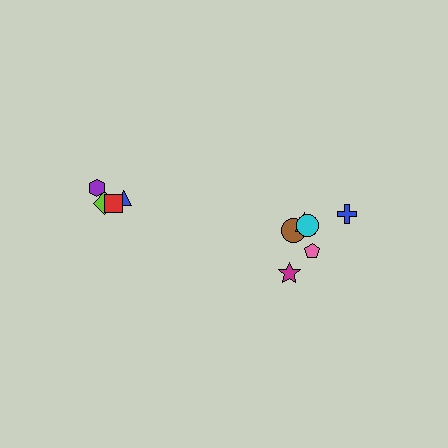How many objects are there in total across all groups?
There are 11 objects.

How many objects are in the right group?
There are 7 objects.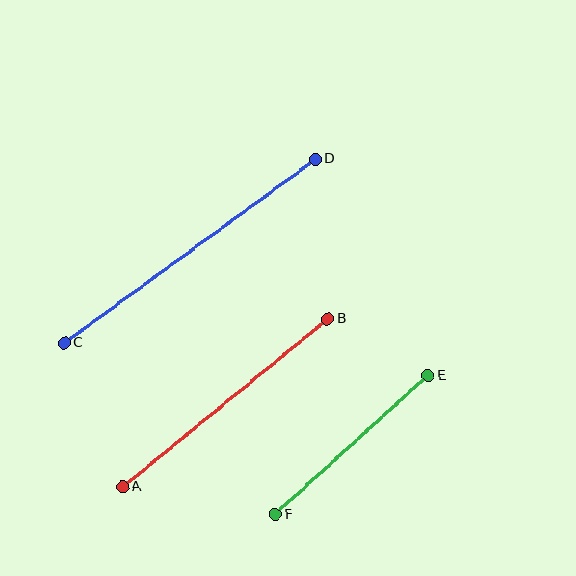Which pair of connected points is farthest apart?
Points C and D are farthest apart.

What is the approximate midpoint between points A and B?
The midpoint is at approximately (225, 403) pixels.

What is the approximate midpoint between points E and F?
The midpoint is at approximately (352, 445) pixels.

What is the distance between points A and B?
The distance is approximately 265 pixels.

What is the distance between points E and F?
The distance is approximately 207 pixels.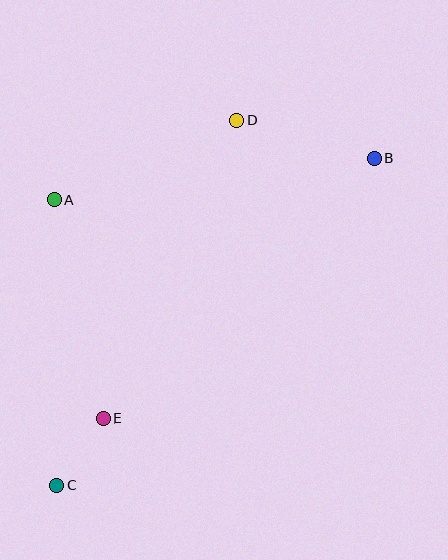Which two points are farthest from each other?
Points B and C are farthest from each other.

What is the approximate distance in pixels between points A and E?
The distance between A and E is approximately 224 pixels.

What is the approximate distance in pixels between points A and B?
The distance between A and B is approximately 324 pixels.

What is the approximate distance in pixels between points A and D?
The distance between A and D is approximately 200 pixels.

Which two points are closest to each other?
Points C and E are closest to each other.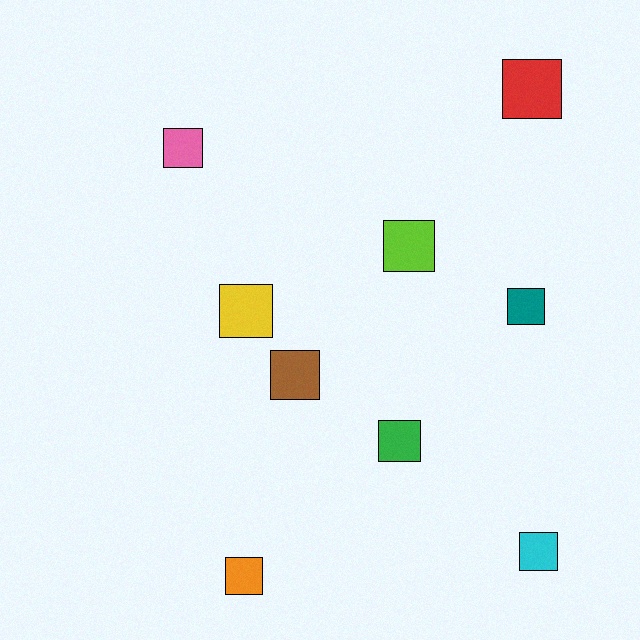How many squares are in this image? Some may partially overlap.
There are 9 squares.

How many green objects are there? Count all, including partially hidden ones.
There is 1 green object.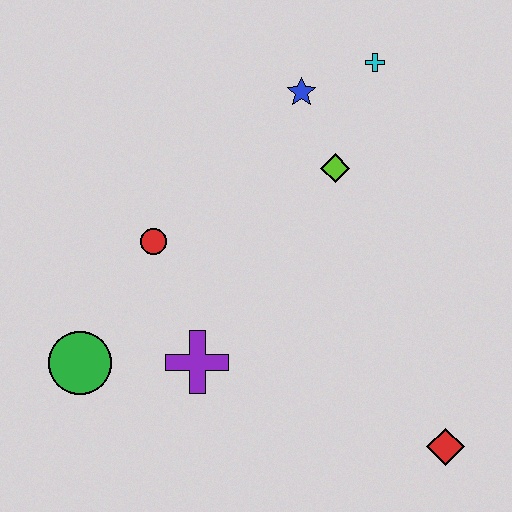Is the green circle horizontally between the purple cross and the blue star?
No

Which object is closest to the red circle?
The purple cross is closest to the red circle.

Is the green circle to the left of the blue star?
Yes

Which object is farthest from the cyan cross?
The green circle is farthest from the cyan cross.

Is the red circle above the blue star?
No